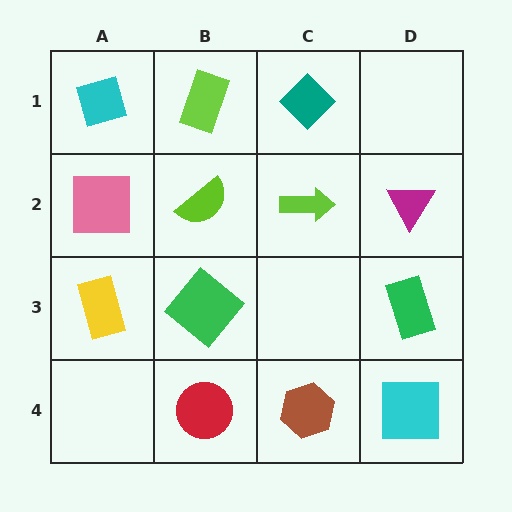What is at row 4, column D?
A cyan square.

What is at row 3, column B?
A green diamond.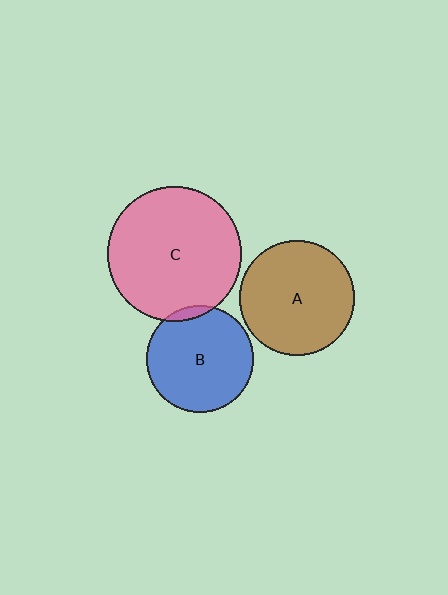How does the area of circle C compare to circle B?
Approximately 1.6 times.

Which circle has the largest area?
Circle C (pink).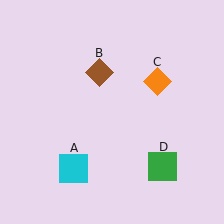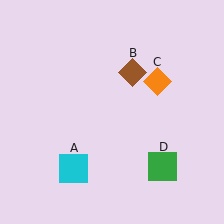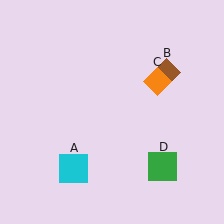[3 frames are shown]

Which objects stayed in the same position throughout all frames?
Cyan square (object A) and orange diamond (object C) and green square (object D) remained stationary.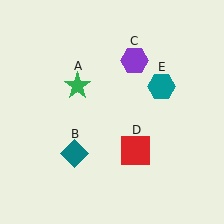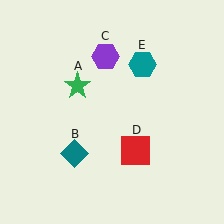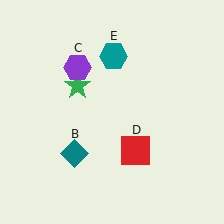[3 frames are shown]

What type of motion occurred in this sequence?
The purple hexagon (object C), teal hexagon (object E) rotated counterclockwise around the center of the scene.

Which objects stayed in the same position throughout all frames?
Green star (object A) and teal diamond (object B) and red square (object D) remained stationary.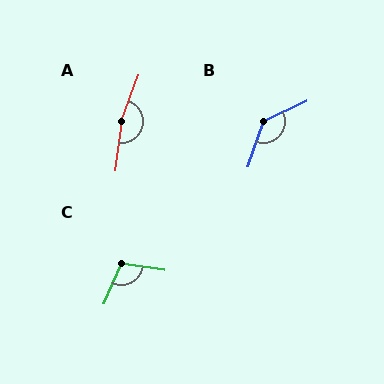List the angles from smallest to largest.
C (105°), B (135°), A (167°).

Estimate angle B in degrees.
Approximately 135 degrees.